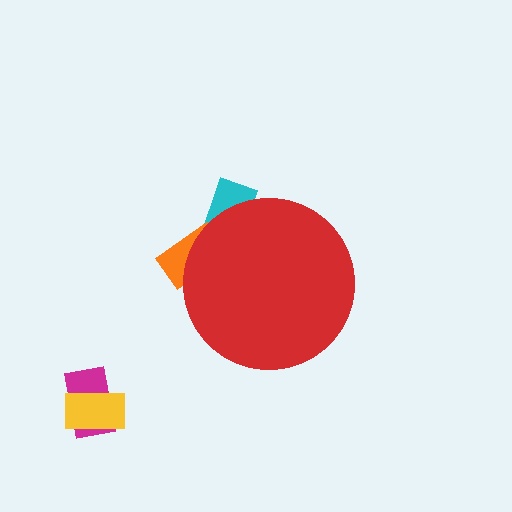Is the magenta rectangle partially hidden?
No, the magenta rectangle is fully visible.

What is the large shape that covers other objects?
A red circle.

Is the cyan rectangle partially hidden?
Yes, the cyan rectangle is partially hidden behind the red circle.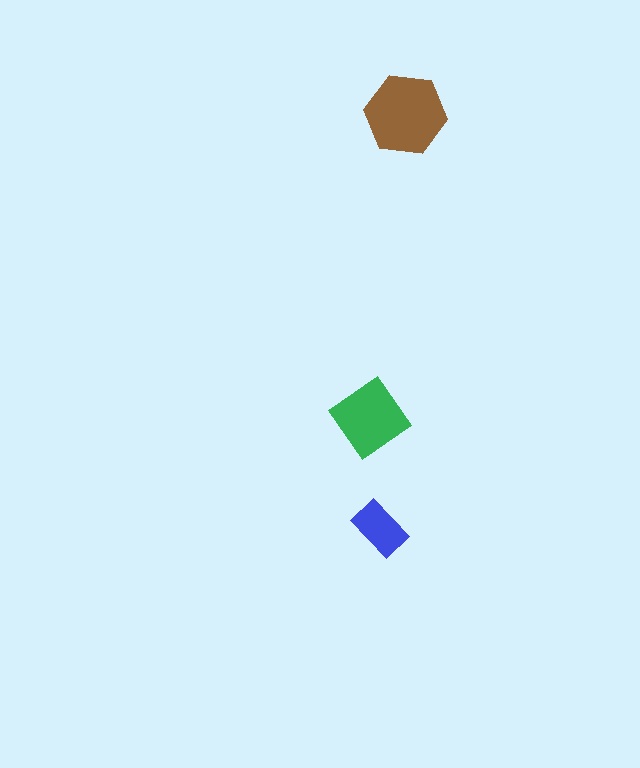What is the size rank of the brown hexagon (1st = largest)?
1st.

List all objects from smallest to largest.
The blue rectangle, the green diamond, the brown hexagon.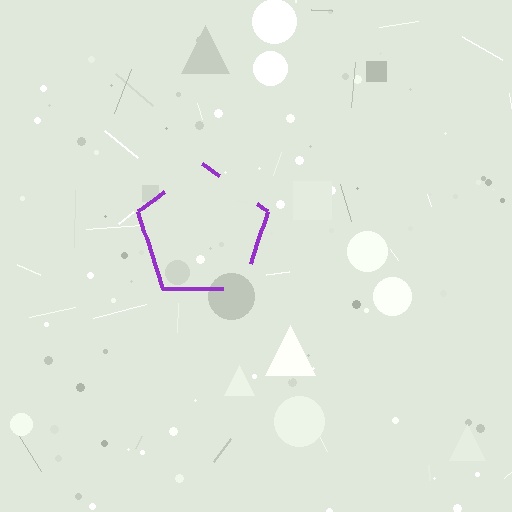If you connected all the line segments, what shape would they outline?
They would outline a pentagon.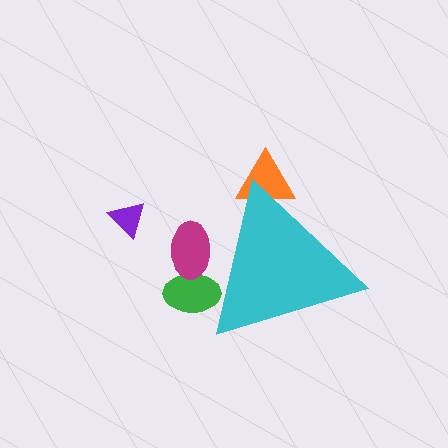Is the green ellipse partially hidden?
Yes, the green ellipse is partially hidden behind the cyan triangle.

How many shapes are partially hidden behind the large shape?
3 shapes are partially hidden.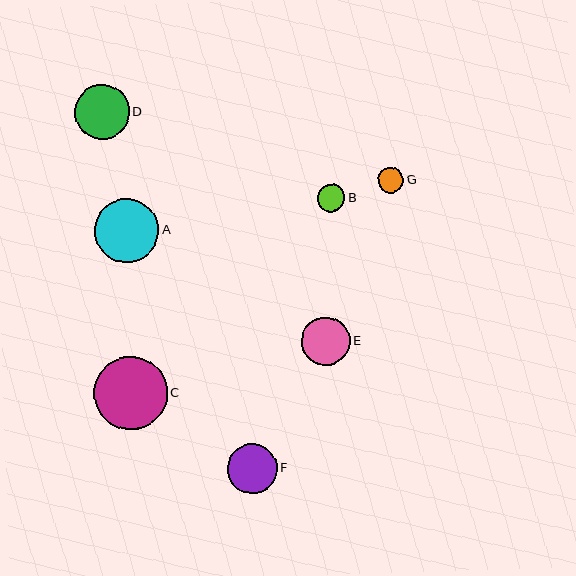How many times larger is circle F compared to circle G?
Circle F is approximately 2.0 times the size of circle G.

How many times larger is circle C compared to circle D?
Circle C is approximately 1.3 times the size of circle D.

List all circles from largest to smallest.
From largest to smallest: C, A, D, F, E, B, G.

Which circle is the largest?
Circle C is the largest with a size of approximately 73 pixels.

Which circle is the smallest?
Circle G is the smallest with a size of approximately 25 pixels.